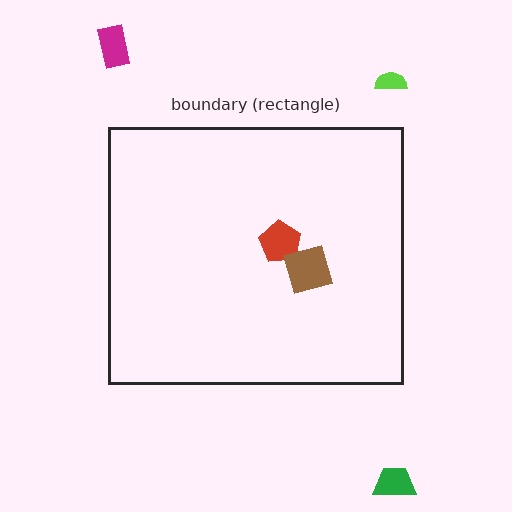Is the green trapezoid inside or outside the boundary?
Outside.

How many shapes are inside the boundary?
2 inside, 3 outside.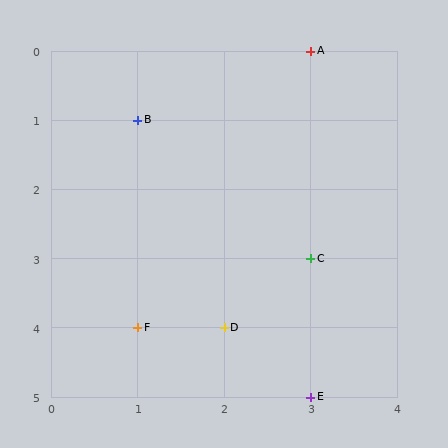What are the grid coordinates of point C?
Point C is at grid coordinates (3, 3).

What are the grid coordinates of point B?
Point B is at grid coordinates (1, 1).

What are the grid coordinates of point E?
Point E is at grid coordinates (3, 5).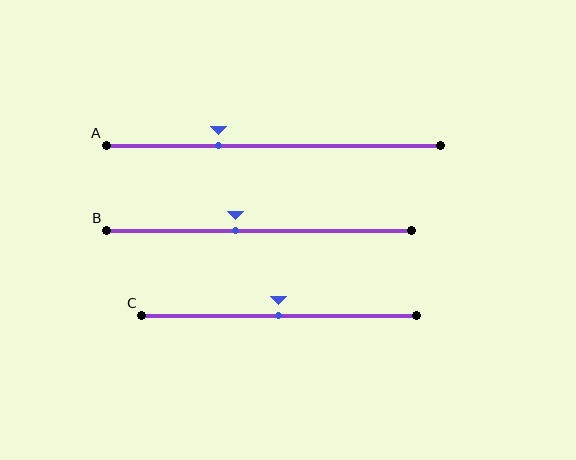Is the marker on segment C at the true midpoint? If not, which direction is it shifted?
Yes, the marker on segment C is at the true midpoint.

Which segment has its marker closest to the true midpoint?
Segment C has its marker closest to the true midpoint.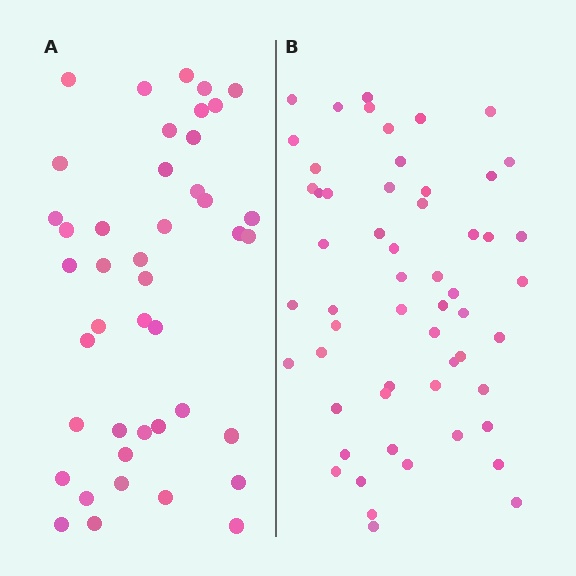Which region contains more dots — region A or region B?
Region B (the right region) has more dots.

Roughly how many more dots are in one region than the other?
Region B has approximately 15 more dots than region A.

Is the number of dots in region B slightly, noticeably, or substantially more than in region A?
Region B has noticeably more, but not dramatically so. The ratio is roughly 1.3 to 1.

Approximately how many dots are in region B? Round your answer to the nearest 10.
About 60 dots. (The exact count is 56, which rounds to 60.)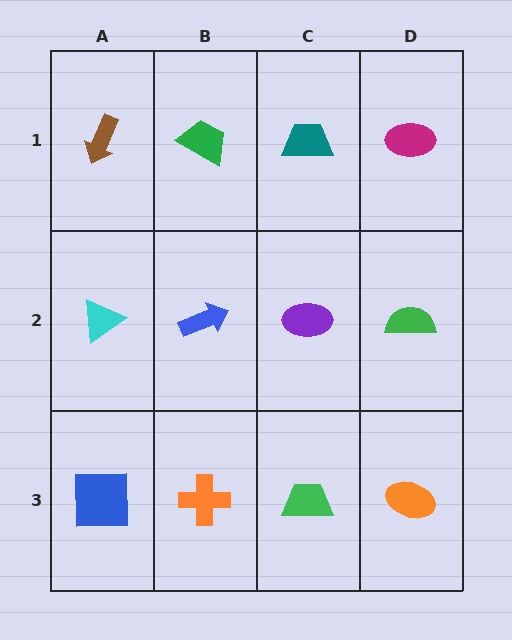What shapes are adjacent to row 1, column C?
A purple ellipse (row 2, column C), a green trapezoid (row 1, column B), a magenta ellipse (row 1, column D).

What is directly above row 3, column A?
A cyan triangle.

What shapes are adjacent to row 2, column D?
A magenta ellipse (row 1, column D), an orange ellipse (row 3, column D), a purple ellipse (row 2, column C).